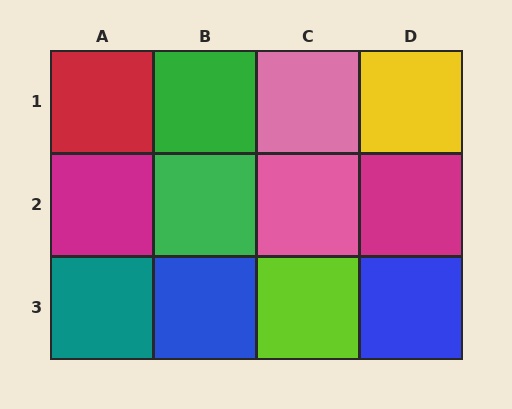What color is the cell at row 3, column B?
Blue.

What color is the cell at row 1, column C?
Pink.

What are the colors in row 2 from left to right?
Magenta, green, pink, magenta.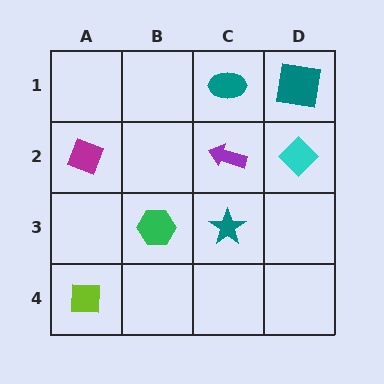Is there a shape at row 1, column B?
No, that cell is empty.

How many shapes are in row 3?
2 shapes.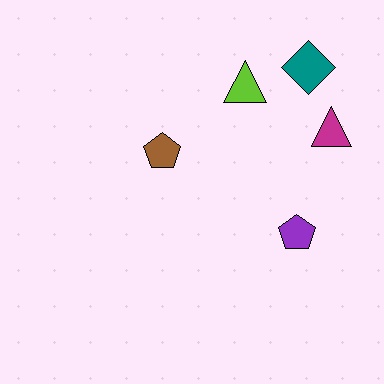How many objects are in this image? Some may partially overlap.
There are 5 objects.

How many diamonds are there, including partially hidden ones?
There is 1 diamond.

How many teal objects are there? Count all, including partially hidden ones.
There is 1 teal object.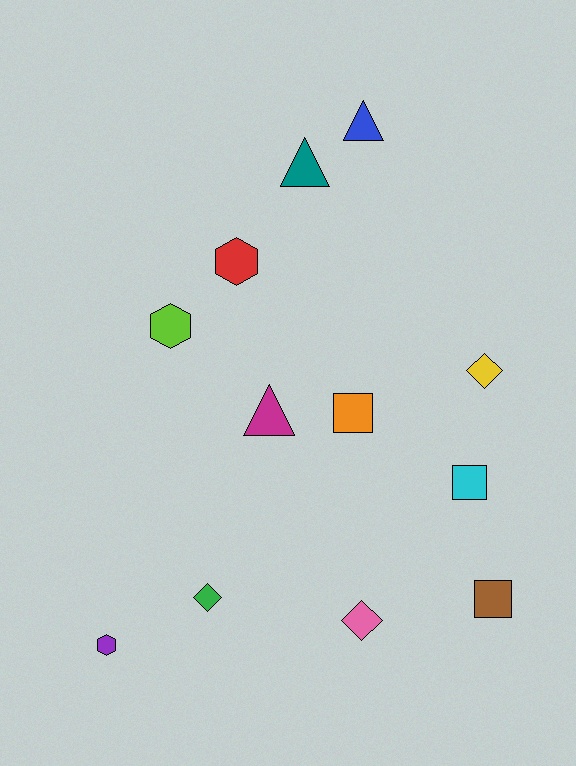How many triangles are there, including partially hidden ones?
There are 3 triangles.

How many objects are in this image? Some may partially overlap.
There are 12 objects.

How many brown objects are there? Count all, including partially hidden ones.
There is 1 brown object.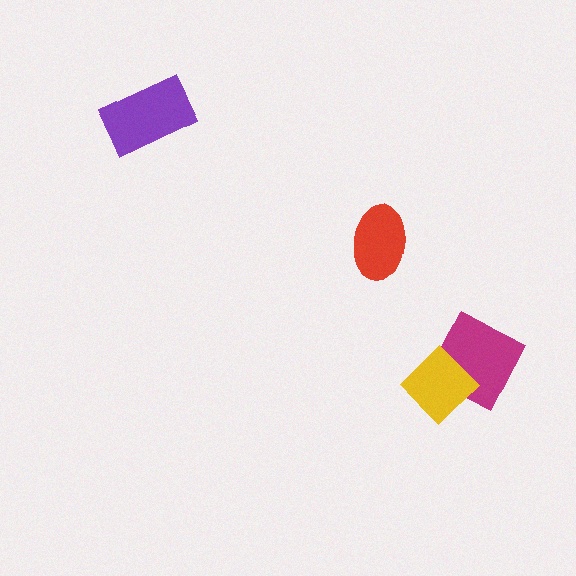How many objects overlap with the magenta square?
1 object overlaps with the magenta square.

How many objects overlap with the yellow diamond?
1 object overlaps with the yellow diamond.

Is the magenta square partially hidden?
Yes, it is partially covered by another shape.